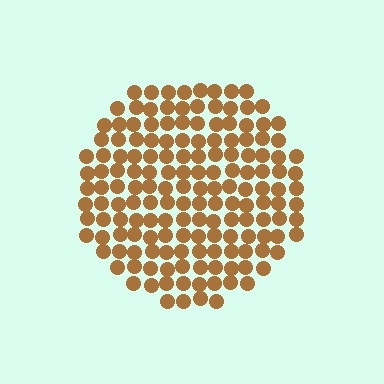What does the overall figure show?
The overall figure shows a circle.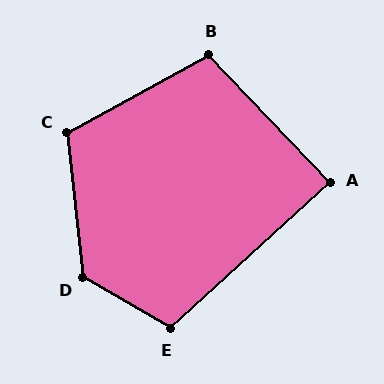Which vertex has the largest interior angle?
D, at approximately 127 degrees.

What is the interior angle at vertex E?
Approximately 107 degrees (obtuse).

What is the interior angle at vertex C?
Approximately 113 degrees (obtuse).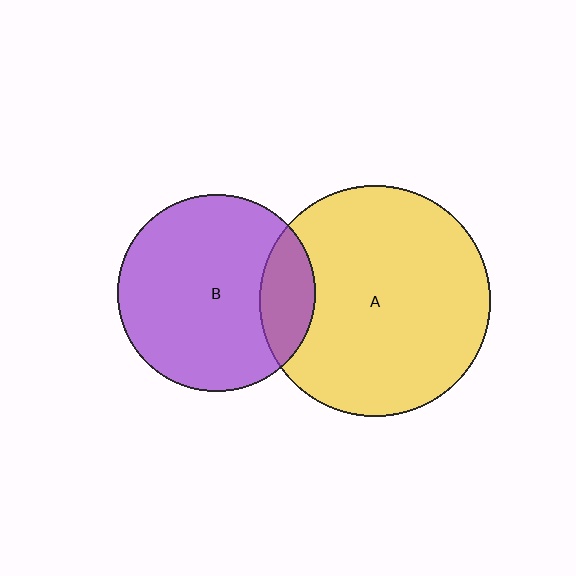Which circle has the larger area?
Circle A (yellow).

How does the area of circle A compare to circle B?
Approximately 1.4 times.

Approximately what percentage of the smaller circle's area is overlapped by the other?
Approximately 20%.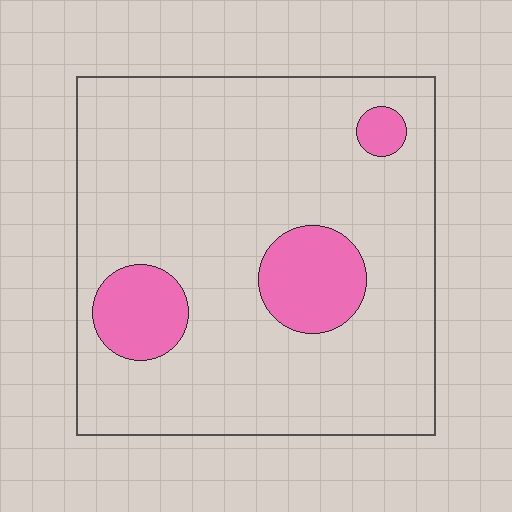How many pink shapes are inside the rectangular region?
3.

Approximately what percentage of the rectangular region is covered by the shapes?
Approximately 15%.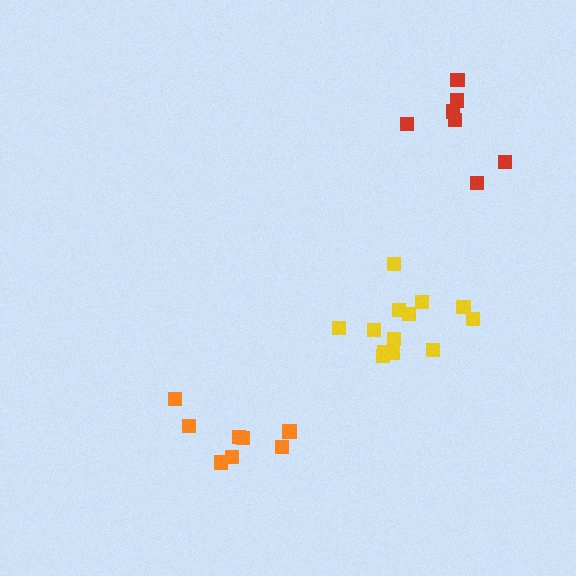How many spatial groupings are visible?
There are 3 spatial groupings.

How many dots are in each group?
Group 1: 13 dots, Group 2: 7 dots, Group 3: 8 dots (28 total).